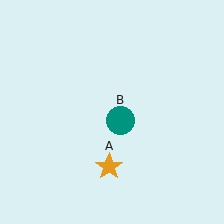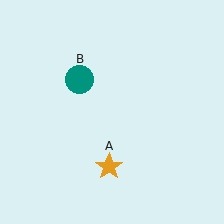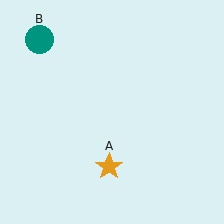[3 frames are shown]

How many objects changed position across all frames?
1 object changed position: teal circle (object B).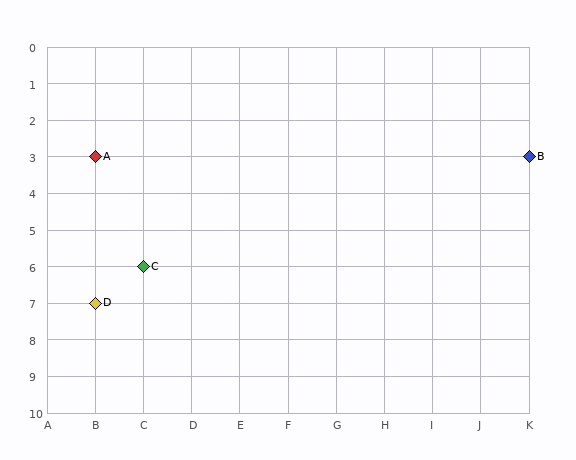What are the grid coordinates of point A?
Point A is at grid coordinates (B, 3).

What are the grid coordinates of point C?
Point C is at grid coordinates (C, 6).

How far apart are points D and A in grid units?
Points D and A are 4 rows apart.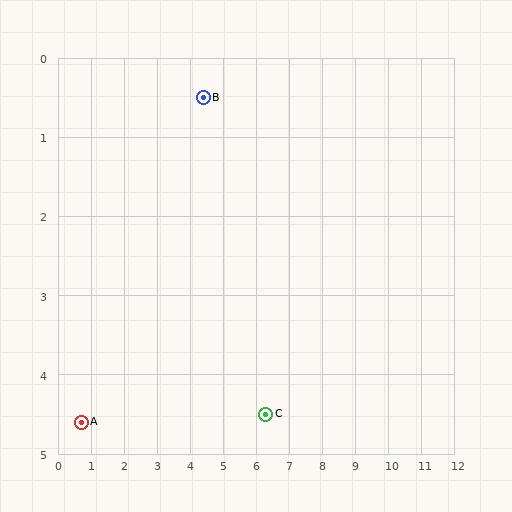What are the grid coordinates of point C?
Point C is at approximately (6.3, 4.5).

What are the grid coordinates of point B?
Point B is at approximately (4.4, 0.5).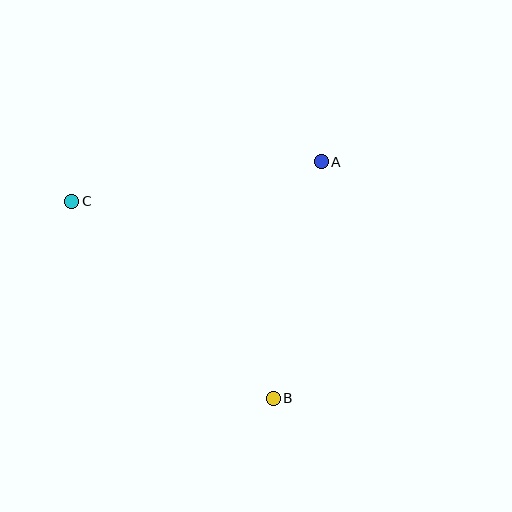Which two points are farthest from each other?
Points B and C are farthest from each other.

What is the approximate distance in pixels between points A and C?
The distance between A and C is approximately 253 pixels.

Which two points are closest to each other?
Points A and B are closest to each other.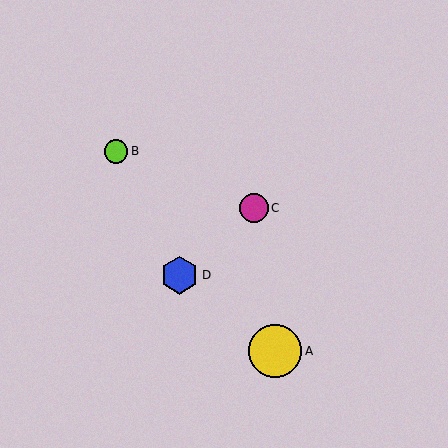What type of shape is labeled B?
Shape B is a lime circle.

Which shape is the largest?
The yellow circle (labeled A) is the largest.